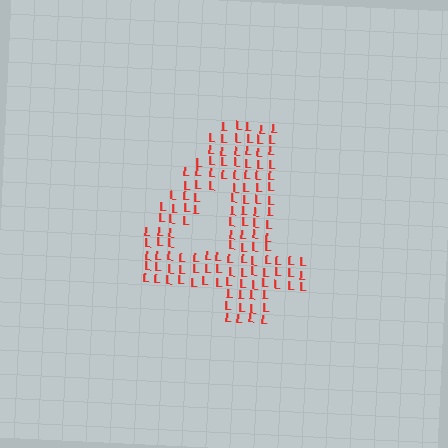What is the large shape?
The large shape is the digit 4.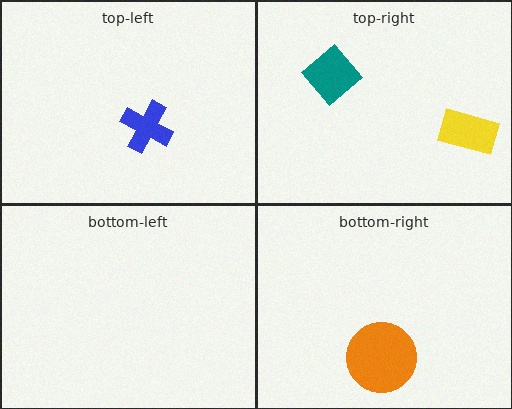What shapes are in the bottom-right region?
The orange circle.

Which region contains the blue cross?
The top-left region.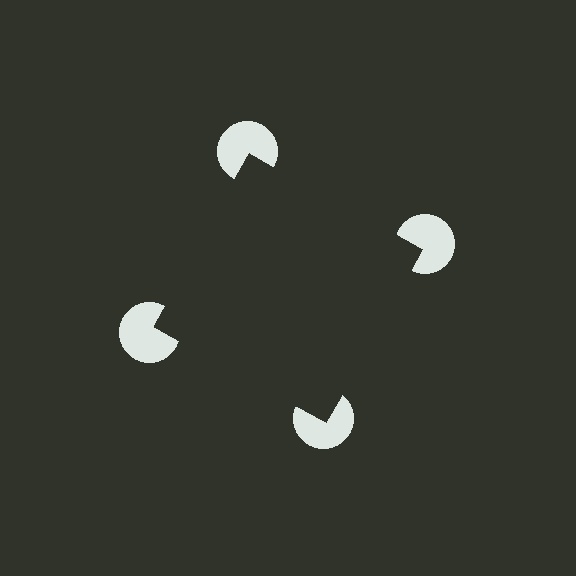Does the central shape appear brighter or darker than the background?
It typically appears slightly darker than the background, even though no actual brightness change is drawn.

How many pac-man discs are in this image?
There are 4 — one at each vertex of the illusory square.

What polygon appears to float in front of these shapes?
An illusory square — its edges are inferred from the aligned wedge cuts in the pac-man discs, not physically drawn.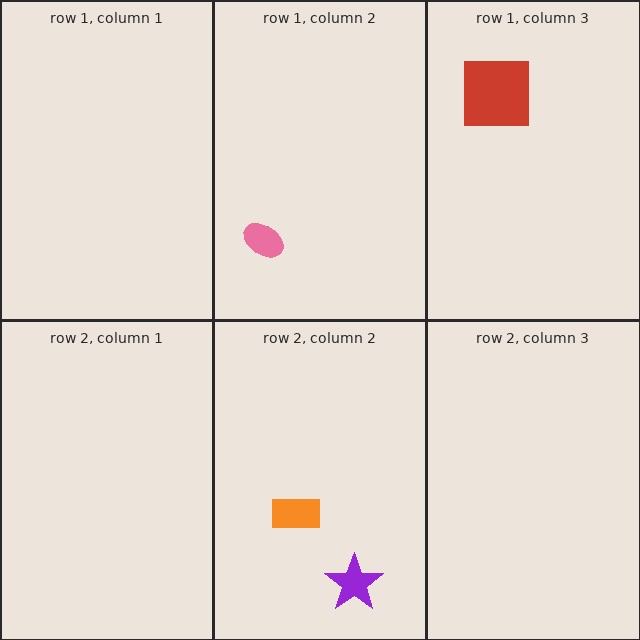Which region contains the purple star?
The row 2, column 2 region.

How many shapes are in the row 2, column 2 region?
2.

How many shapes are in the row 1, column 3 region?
1.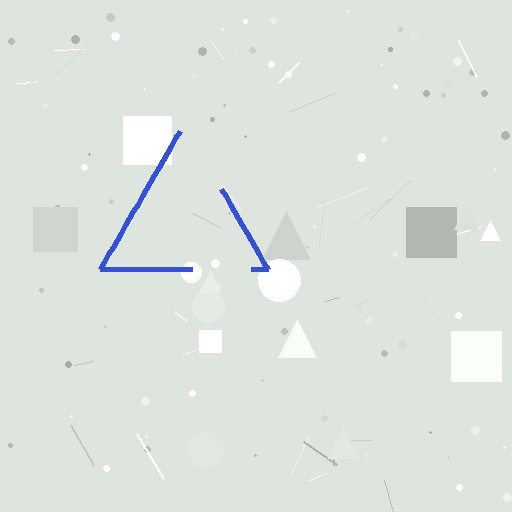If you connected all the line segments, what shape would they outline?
They would outline a triangle.